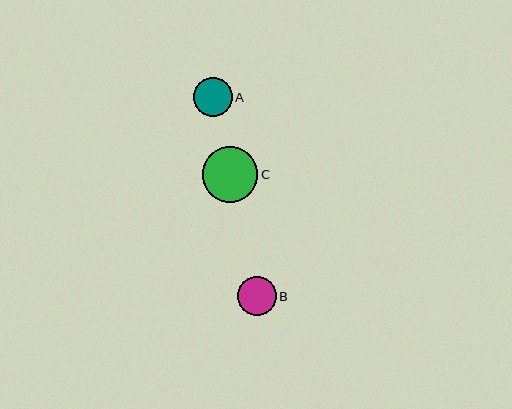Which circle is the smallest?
Circle A is the smallest with a size of approximately 39 pixels.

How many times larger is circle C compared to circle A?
Circle C is approximately 1.4 times the size of circle A.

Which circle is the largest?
Circle C is the largest with a size of approximately 56 pixels.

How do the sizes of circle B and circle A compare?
Circle B and circle A are approximately the same size.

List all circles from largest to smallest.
From largest to smallest: C, B, A.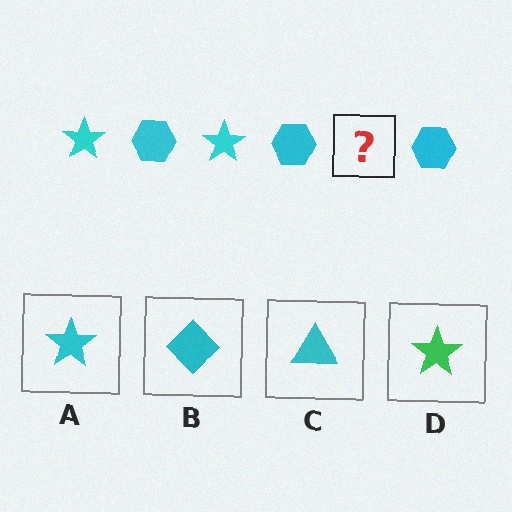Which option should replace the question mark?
Option A.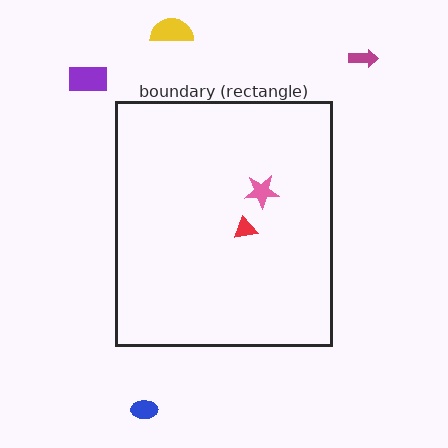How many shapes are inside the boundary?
2 inside, 4 outside.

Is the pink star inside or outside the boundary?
Inside.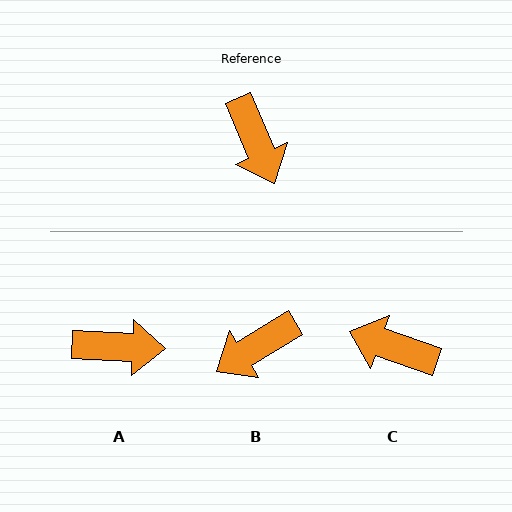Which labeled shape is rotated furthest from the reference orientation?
C, about 132 degrees away.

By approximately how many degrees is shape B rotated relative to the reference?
Approximately 81 degrees clockwise.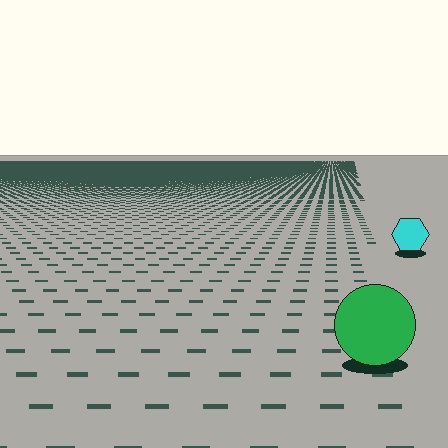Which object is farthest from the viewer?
The cyan hexagon is farthest from the viewer. It appears smaller and the ground texture around it is denser.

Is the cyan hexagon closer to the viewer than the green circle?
No. The green circle is closer — you can tell from the texture gradient: the ground texture is coarser near it.